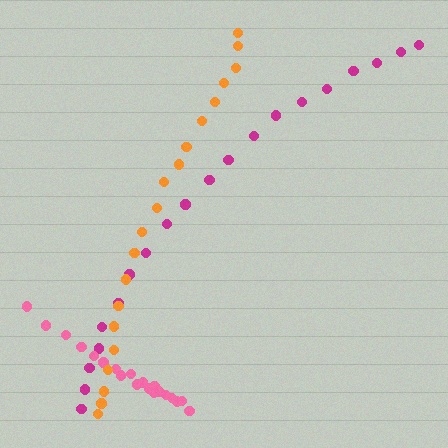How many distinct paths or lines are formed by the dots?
There are 3 distinct paths.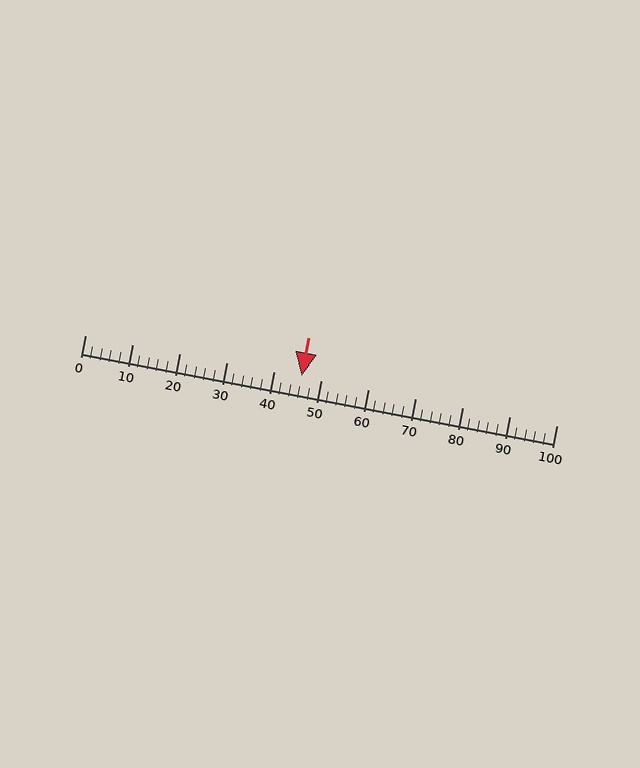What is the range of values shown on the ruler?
The ruler shows values from 0 to 100.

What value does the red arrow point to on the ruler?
The red arrow points to approximately 46.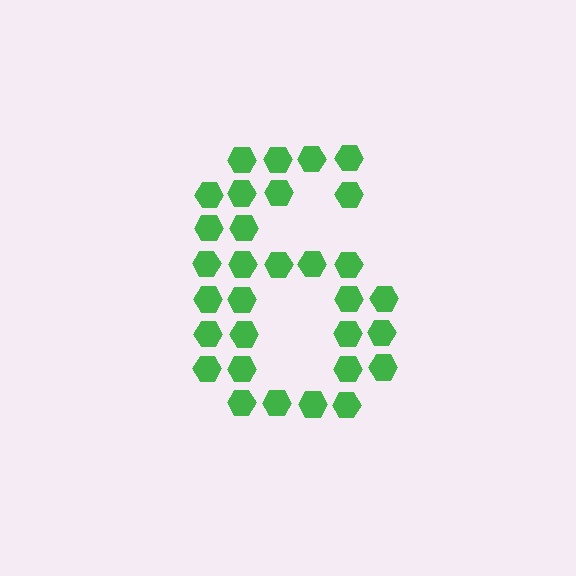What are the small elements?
The small elements are hexagons.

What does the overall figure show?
The overall figure shows the digit 6.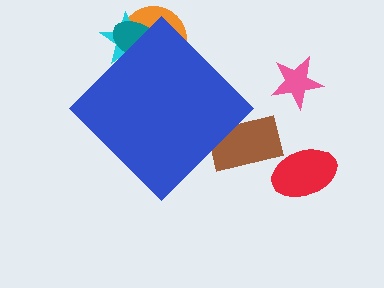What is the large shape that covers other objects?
A blue diamond.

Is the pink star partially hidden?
No, the pink star is fully visible.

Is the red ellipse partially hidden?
No, the red ellipse is fully visible.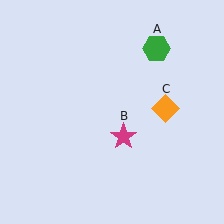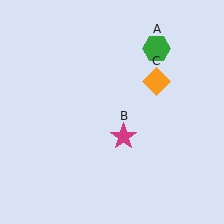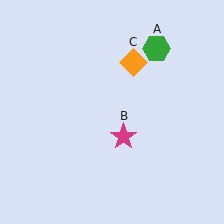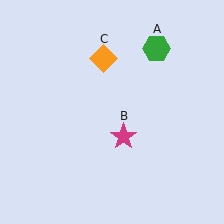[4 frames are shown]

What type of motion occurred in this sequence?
The orange diamond (object C) rotated counterclockwise around the center of the scene.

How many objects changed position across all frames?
1 object changed position: orange diamond (object C).